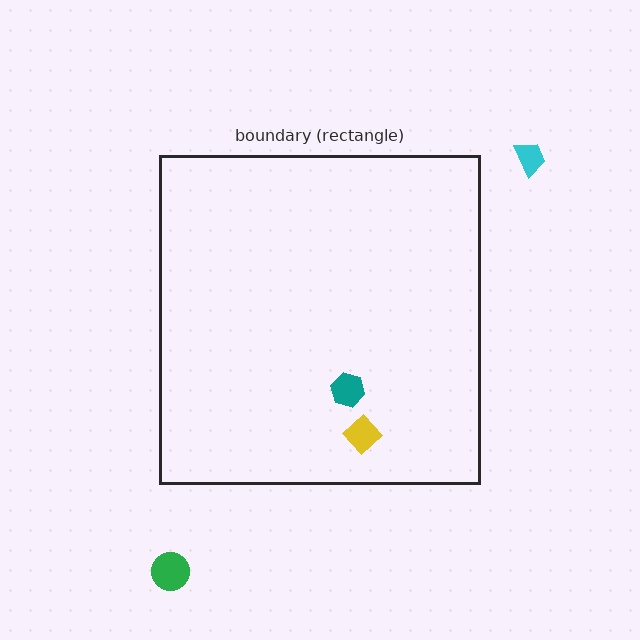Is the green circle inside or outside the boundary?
Outside.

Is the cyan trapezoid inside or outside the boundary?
Outside.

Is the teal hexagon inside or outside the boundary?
Inside.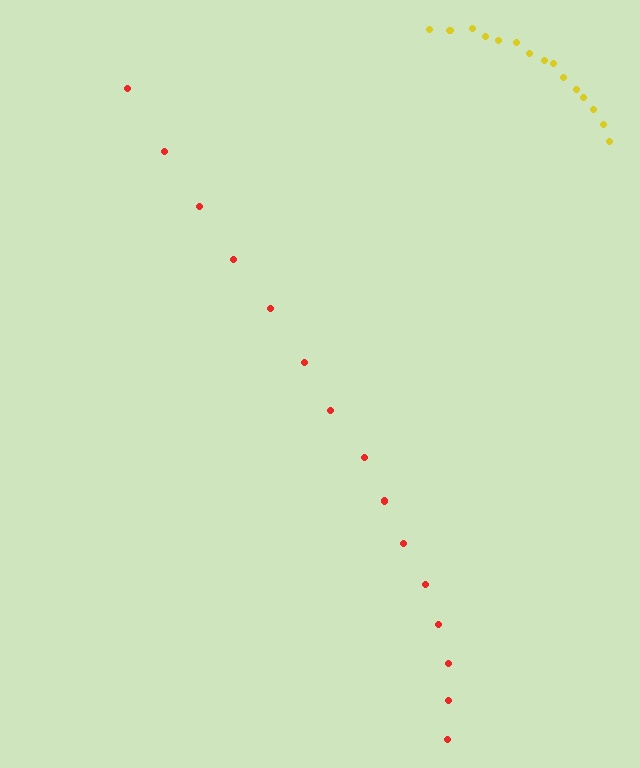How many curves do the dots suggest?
There are 2 distinct paths.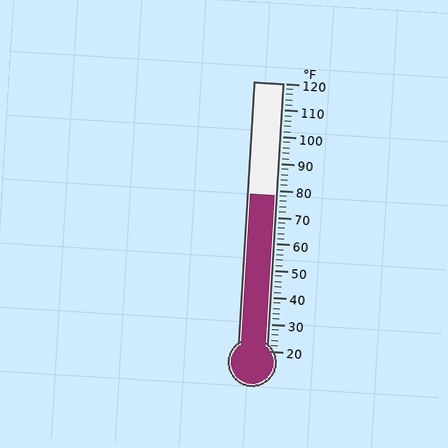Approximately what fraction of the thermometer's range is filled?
The thermometer is filled to approximately 60% of its range.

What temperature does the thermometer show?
The thermometer shows approximately 78°F.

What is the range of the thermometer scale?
The thermometer scale ranges from 20°F to 120°F.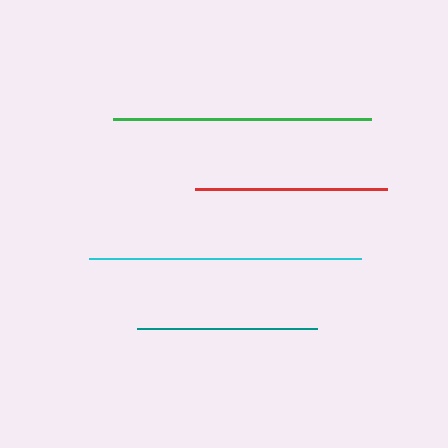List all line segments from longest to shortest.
From longest to shortest: cyan, green, red, teal.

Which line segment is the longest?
The cyan line is the longest at approximately 272 pixels.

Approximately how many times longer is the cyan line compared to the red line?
The cyan line is approximately 1.4 times the length of the red line.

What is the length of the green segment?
The green segment is approximately 258 pixels long.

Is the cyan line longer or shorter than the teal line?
The cyan line is longer than the teal line.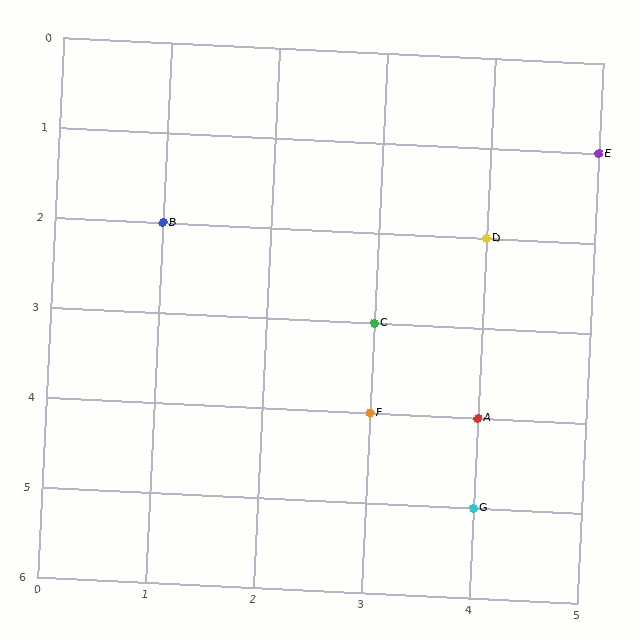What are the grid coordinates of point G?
Point G is at grid coordinates (4, 5).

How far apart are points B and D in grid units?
Points B and D are 3 columns apart.